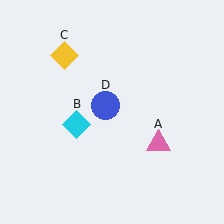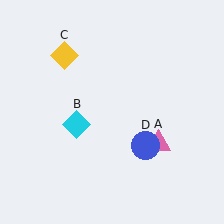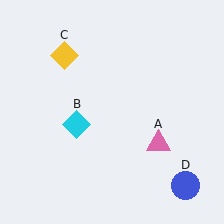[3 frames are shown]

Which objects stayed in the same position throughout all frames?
Pink triangle (object A) and cyan diamond (object B) and yellow diamond (object C) remained stationary.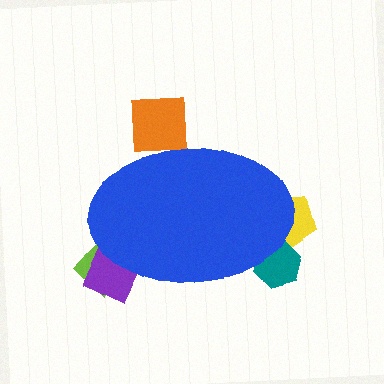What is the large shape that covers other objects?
A blue ellipse.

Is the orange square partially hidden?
Yes, the orange square is partially hidden behind the blue ellipse.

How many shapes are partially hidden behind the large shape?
6 shapes are partially hidden.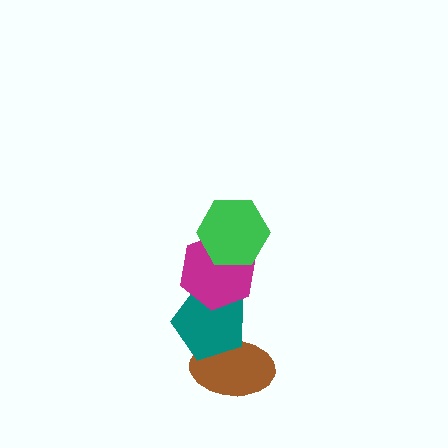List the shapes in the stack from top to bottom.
From top to bottom: the green hexagon, the magenta hexagon, the teal pentagon, the brown ellipse.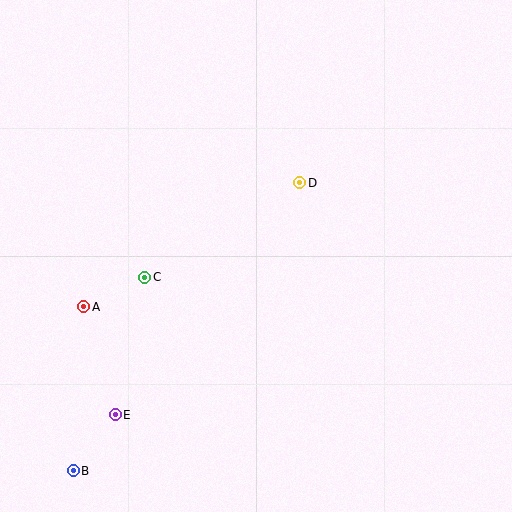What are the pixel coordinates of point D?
Point D is at (300, 183).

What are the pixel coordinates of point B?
Point B is at (73, 471).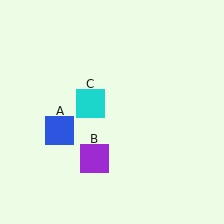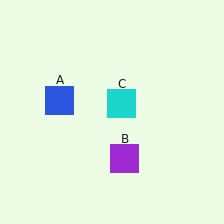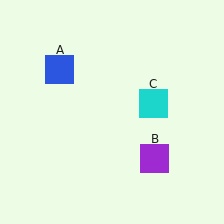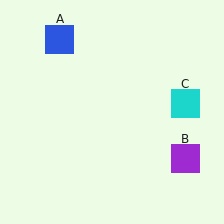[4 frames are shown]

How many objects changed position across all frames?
3 objects changed position: blue square (object A), purple square (object B), cyan square (object C).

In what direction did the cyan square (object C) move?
The cyan square (object C) moved right.